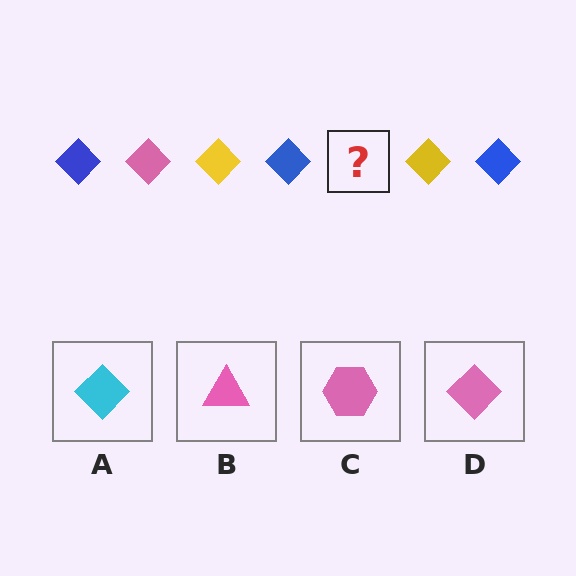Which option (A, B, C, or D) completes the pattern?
D.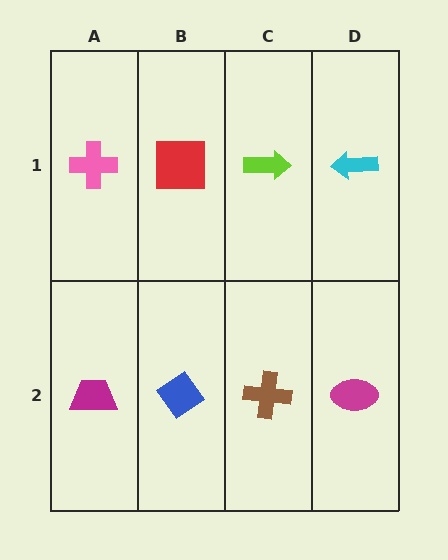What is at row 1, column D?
A cyan arrow.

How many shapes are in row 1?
4 shapes.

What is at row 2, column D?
A magenta ellipse.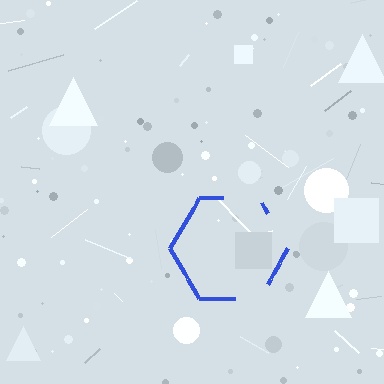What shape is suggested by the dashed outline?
The dashed outline suggests a hexagon.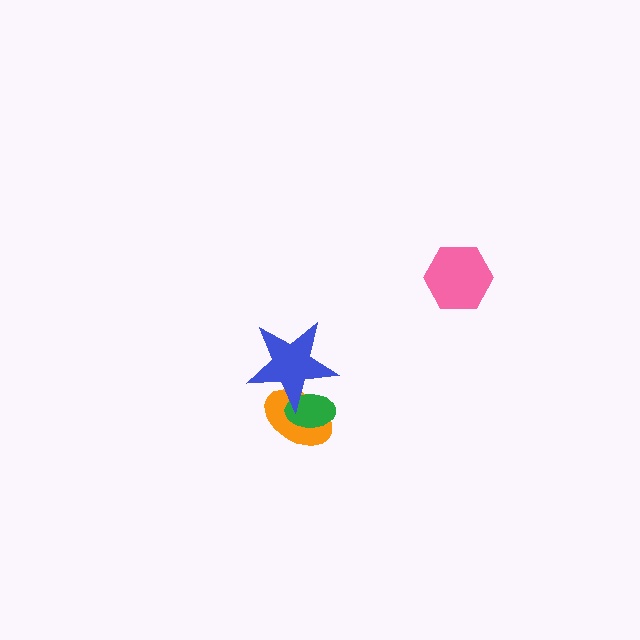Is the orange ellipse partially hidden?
Yes, it is partially covered by another shape.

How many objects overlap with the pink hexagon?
0 objects overlap with the pink hexagon.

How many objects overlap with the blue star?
2 objects overlap with the blue star.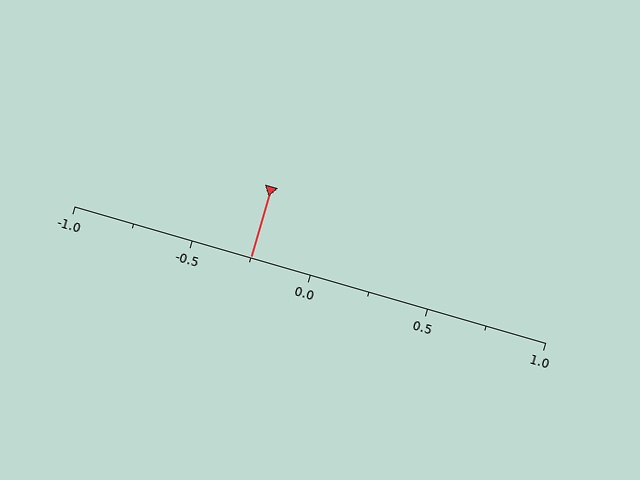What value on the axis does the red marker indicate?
The marker indicates approximately -0.25.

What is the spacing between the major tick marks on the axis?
The major ticks are spaced 0.5 apart.